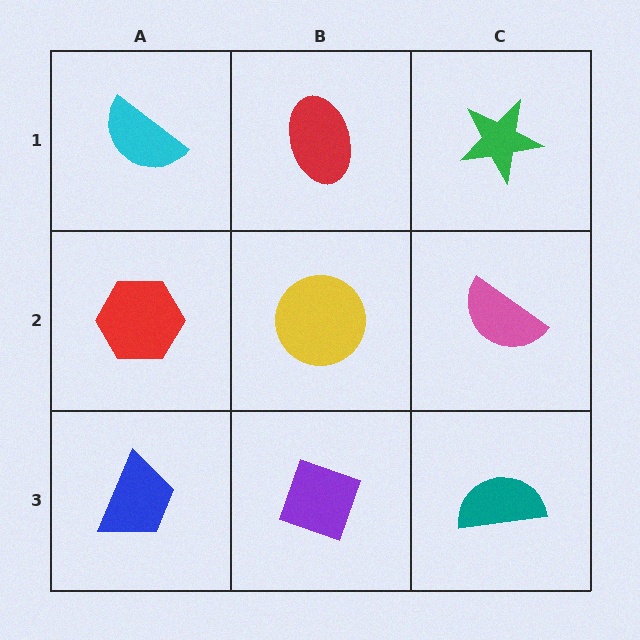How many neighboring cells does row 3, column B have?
3.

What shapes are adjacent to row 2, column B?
A red ellipse (row 1, column B), a purple diamond (row 3, column B), a red hexagon (row 2, column A), a pink semicircle (row 2, column C).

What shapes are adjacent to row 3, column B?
A yellow circle (row 2, column B), a blue trapezoid (row 3, column A), a teal semicircle (row 3, column C).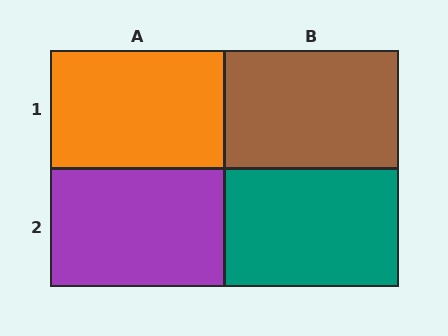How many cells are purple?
1 cell is purple.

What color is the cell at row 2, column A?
Purple.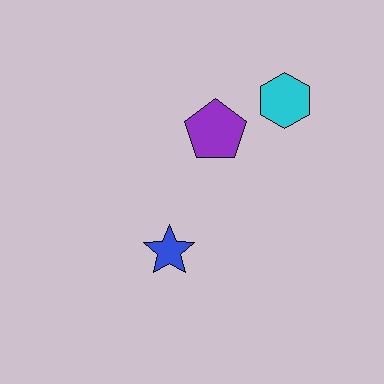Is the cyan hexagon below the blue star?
No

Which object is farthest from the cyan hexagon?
The blue star is farthest from the cyan hexagon.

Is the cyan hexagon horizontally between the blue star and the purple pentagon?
No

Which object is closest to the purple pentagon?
The cyan hexagon is closest to the purple pentagon.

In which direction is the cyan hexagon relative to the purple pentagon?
The cyan hexagon is to the right of the purple pentagon.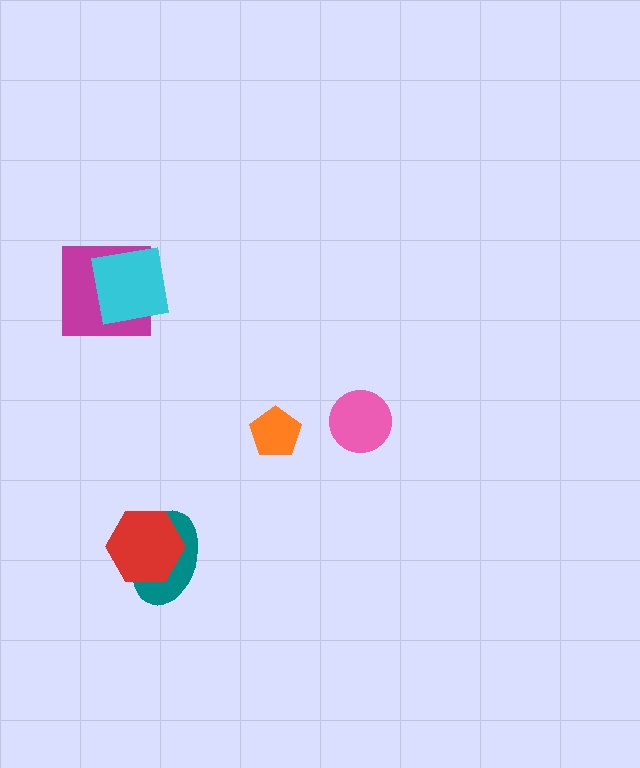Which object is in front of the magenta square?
The cyan square is in front of the magenta square.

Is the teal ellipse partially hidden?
Yes, it is partially covered by another shape.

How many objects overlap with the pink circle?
0 objects overlap with the pink circle.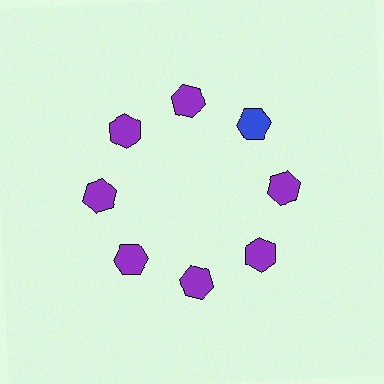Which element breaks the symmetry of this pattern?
The blue hexagon at roughly the 2 o'clock position breaks the symmetry. All other shapes are purple hexagons.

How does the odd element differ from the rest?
It has a different color: blue instead of purple.